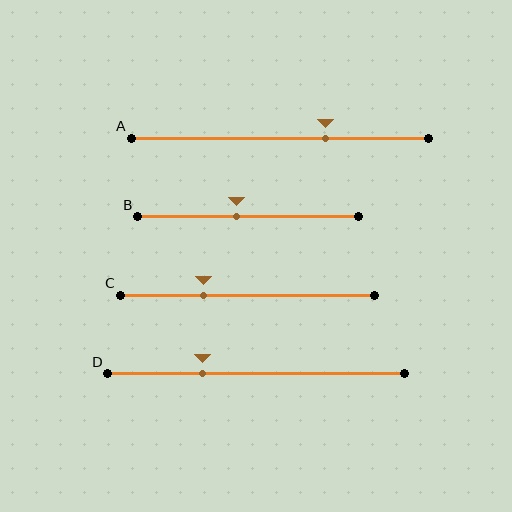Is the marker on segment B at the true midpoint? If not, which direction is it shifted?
No, the marker on segment B is shifted to the left by about 5% of the segment length.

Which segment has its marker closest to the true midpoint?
Segment B has its marker closest to the true midpoint.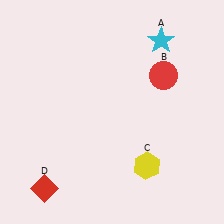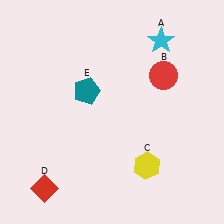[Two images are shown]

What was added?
A teal pentagon (E) was added in Image 2.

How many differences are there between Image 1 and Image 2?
There is 1 difference between the two images.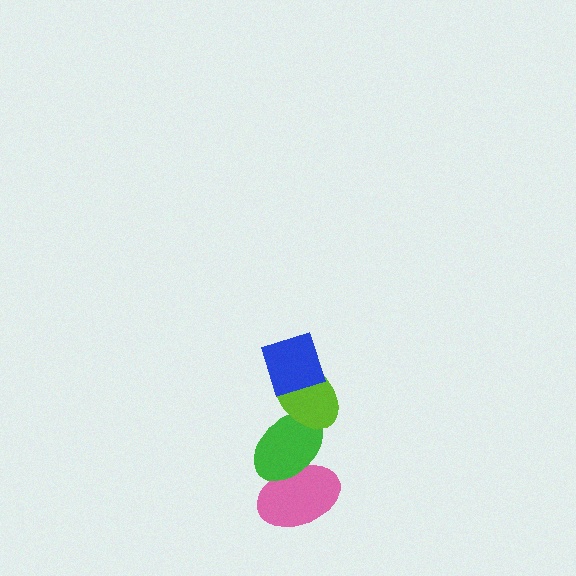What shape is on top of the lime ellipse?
The blue diamond is on top of the lime ellipse.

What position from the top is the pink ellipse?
The pink ellipse is 4th from the top.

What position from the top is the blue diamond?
The blue diamond is 1st from the top.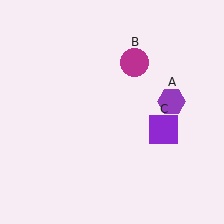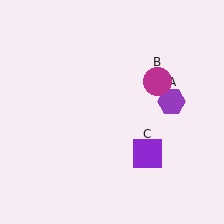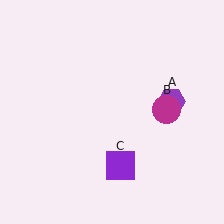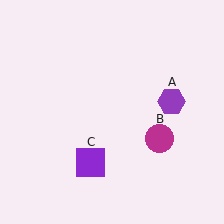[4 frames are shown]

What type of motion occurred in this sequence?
The magenta circle (object B), purple square (object C) rotated clockwise around the center of the scene.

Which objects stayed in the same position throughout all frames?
Purple hexagon (object A) remained stationary.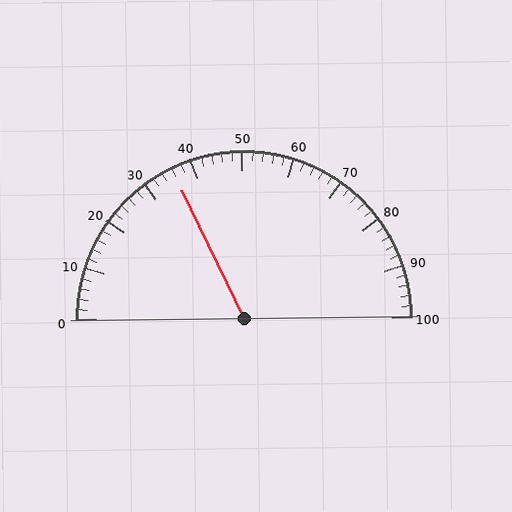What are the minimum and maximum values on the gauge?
The gauge ranges from 0 to 100.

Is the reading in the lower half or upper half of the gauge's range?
The reading is in the lower half of the range (0 to 100).